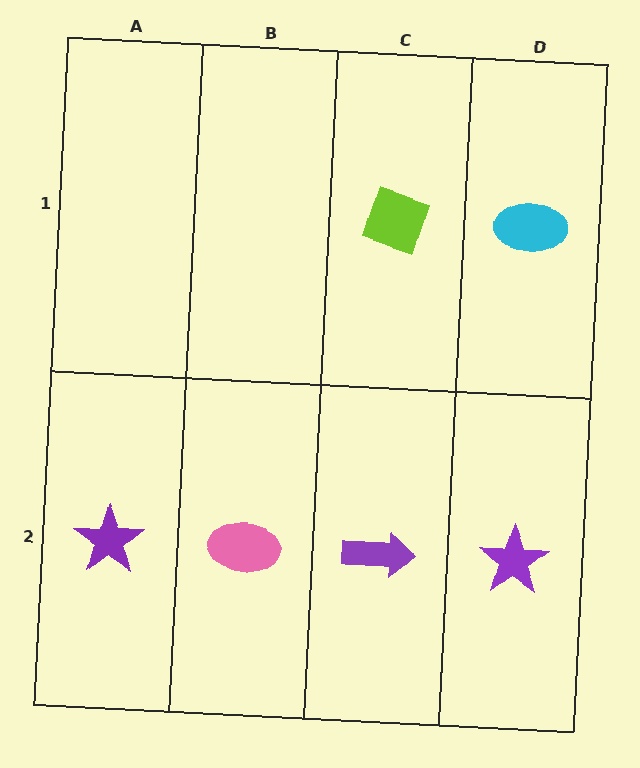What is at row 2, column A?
A purple star.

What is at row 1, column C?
A lime diamond.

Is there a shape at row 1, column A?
No, that cell is empty.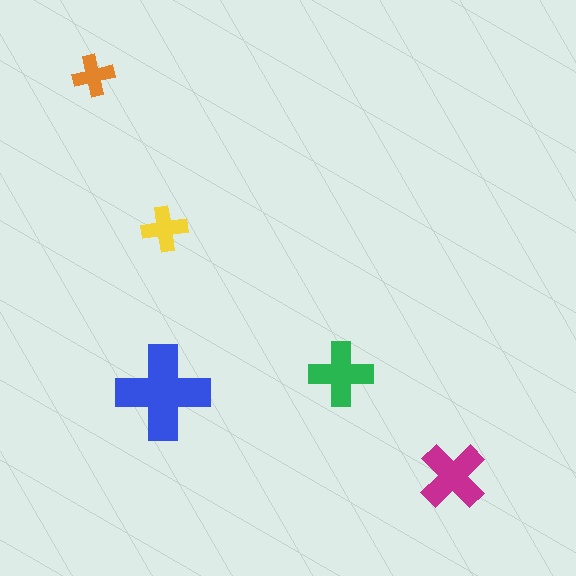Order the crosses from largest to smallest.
the blue one, the magenta one, the green one, the yellow one, the orange one.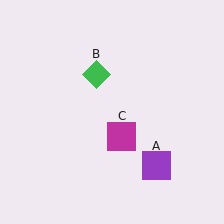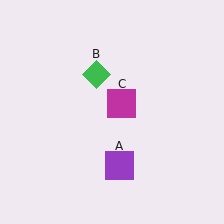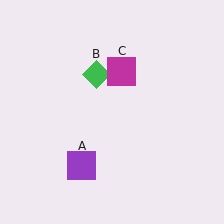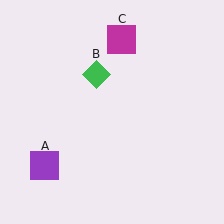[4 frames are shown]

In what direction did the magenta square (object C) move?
The magenta square (object C) moved up.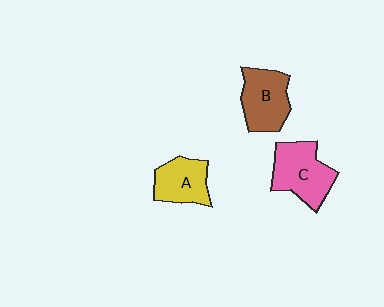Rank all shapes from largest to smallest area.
From largest to smallest: C (pink), B (brown), A (yellow).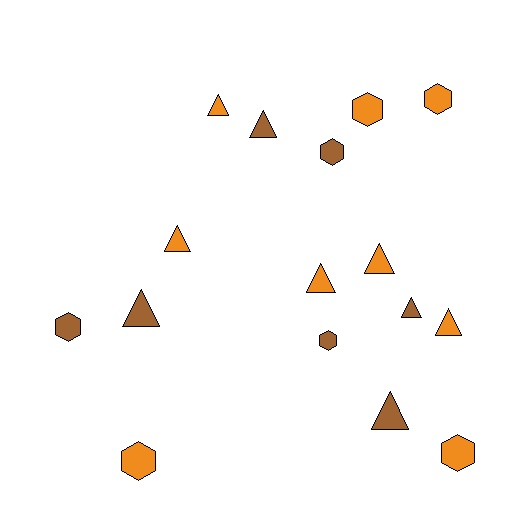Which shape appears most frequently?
Triangle, with 9 objects.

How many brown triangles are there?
There are 4 brown triangles.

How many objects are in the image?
There are 16 objects.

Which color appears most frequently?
Orange, with 9 objects.